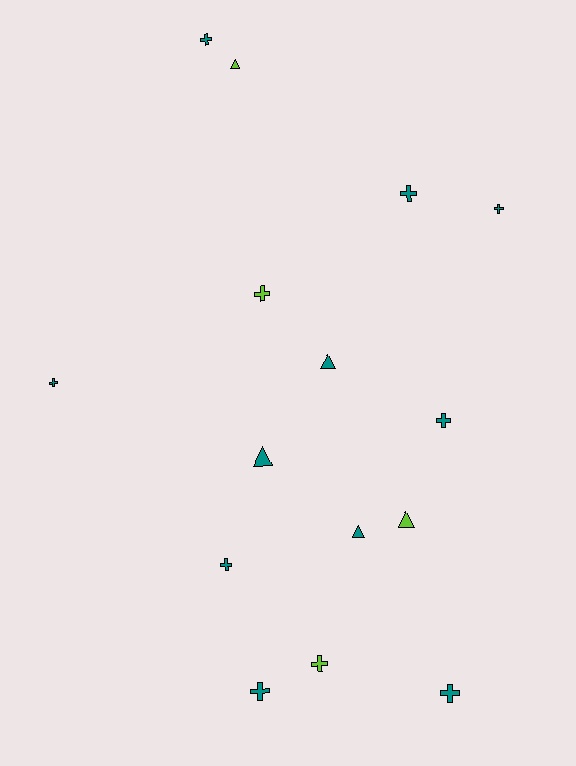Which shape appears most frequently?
Cross, with 10 objects.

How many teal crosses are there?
There are 8 teal crosses.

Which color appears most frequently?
Teal, with 11 objects.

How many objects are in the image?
There are 15 objects.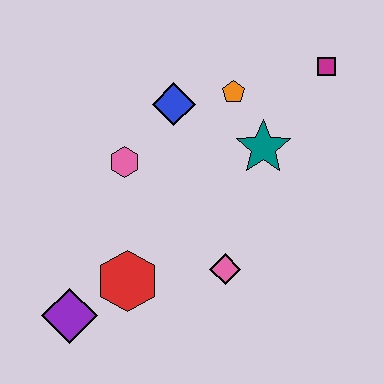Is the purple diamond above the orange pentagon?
No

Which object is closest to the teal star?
The orange pentagon is closest to the teal star.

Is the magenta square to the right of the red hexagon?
Yes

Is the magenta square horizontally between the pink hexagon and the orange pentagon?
No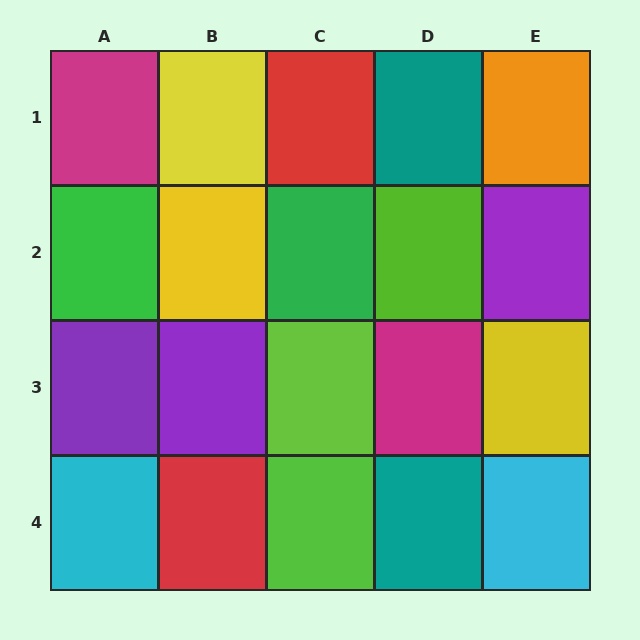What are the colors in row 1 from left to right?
Magenta, yellow, red, teal, orange.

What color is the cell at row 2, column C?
Green.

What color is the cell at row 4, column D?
Teal.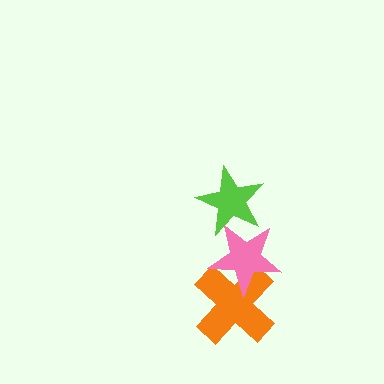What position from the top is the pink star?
The pink star is 2nd from the top.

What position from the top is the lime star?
The lime star is 1st from the top.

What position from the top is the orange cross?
The orange cross is 3rd from the top.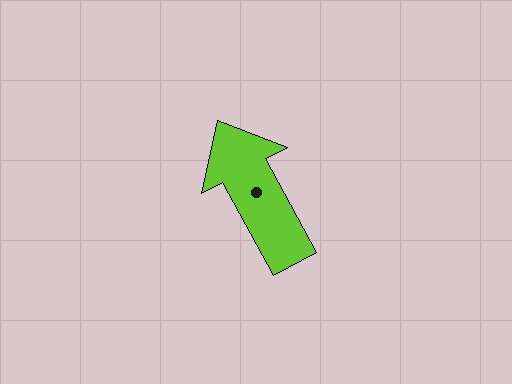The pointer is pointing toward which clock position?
Roughly 11 o'clock.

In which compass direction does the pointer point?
Northwest.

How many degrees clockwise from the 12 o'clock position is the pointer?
Approximately 332 degrees.